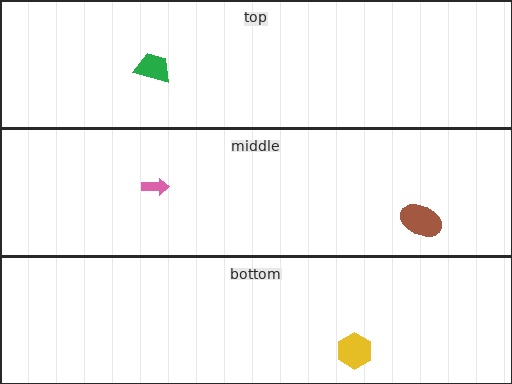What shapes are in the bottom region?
The yellow hexagon.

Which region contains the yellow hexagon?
The bottom region.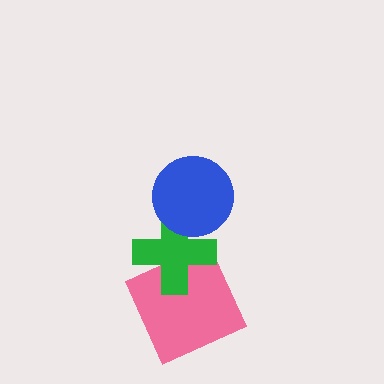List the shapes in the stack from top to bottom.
From top to bottom: the blue circle, the green cross, the pink square.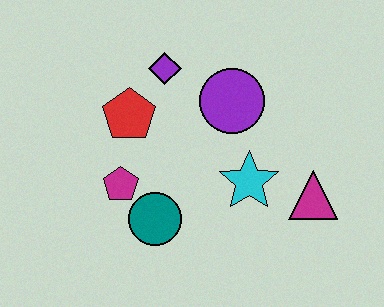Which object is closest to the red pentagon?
The purple diamond is closest to the red pentagon.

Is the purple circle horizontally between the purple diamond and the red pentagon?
No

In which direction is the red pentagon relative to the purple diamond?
The red pentagon is below the purple diamond.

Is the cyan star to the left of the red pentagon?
No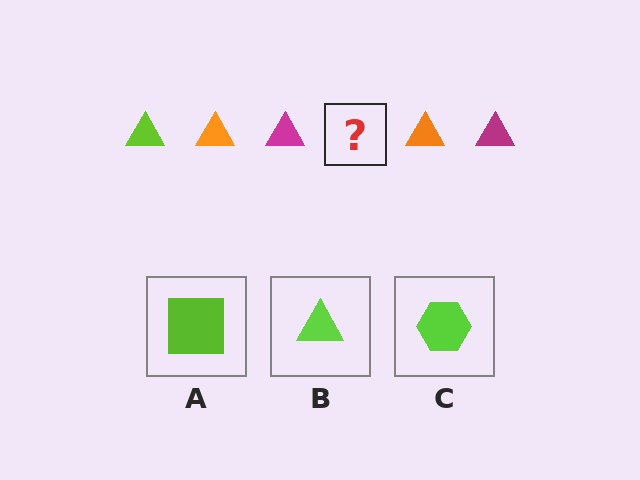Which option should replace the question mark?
Option B.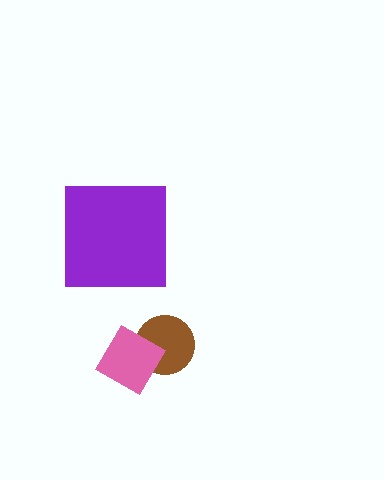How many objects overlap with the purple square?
0 objects overlap with the purple square.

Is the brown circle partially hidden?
Yes, it is partially covered by another shape.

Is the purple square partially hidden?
No, no other shape covers it.